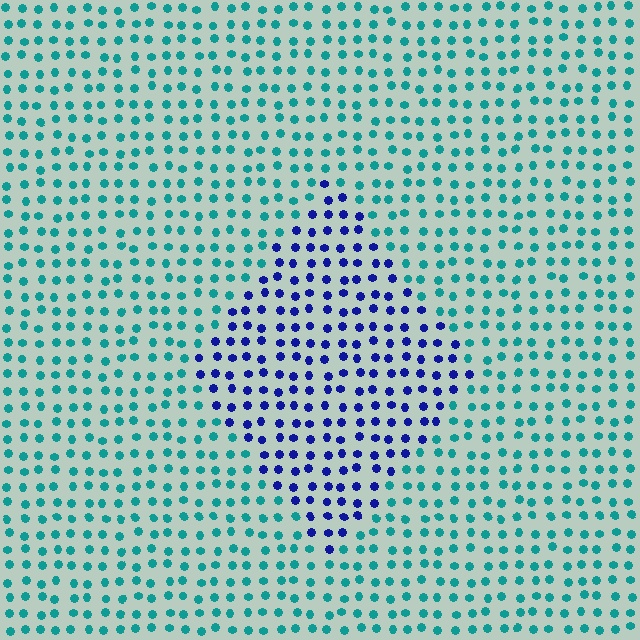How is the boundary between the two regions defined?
The boundary is defined purely by a slight shift in hue (about 59 degrees). Spacing, size, and orientation are identical on both sides.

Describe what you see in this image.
The image is filled with small teal elements in a uniform arrangement. A diamond-shaped region is visible where the elements are tinted to a slightly different hue, forming a subtle color boundary.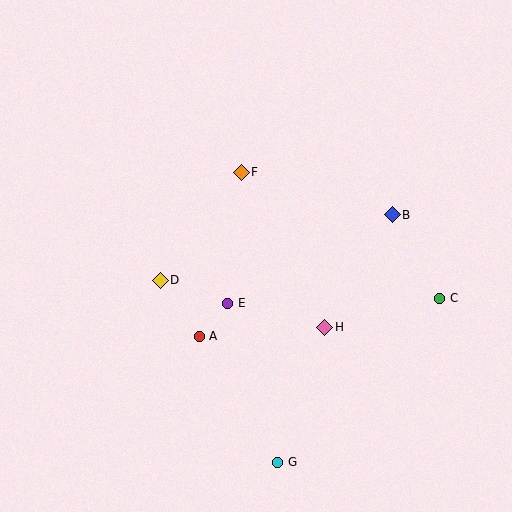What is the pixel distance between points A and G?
The distance between A and G is 149 pixels.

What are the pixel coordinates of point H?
Point H is at (325, 327).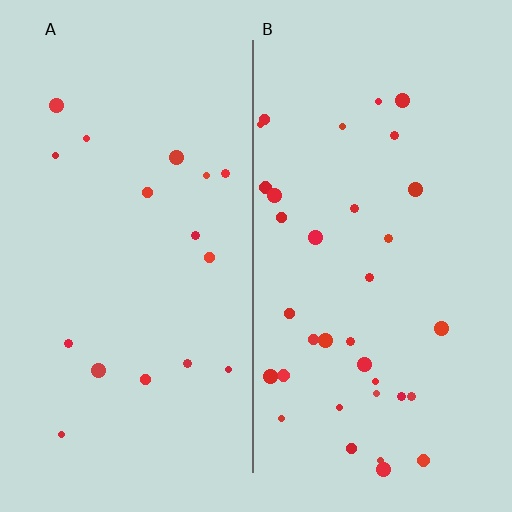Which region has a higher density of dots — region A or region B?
B (the right).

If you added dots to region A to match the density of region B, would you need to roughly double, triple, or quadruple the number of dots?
Approximately double.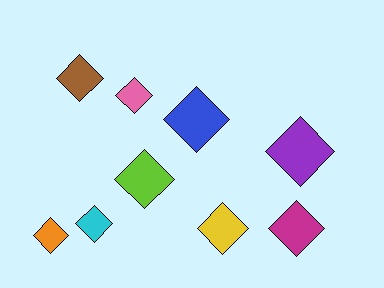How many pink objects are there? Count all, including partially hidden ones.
There is 1 pink object.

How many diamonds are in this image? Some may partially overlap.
There are 9 diamonds.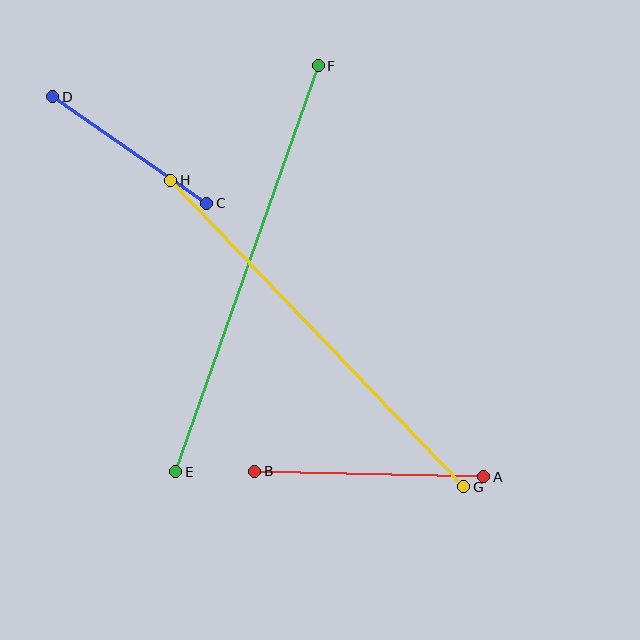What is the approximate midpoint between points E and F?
The midpoint is at approximately (247, 269) pixels.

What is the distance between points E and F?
The distance is approximately 430 pixels.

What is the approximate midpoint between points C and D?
The midpoint is at approximately (130, 150) pixels.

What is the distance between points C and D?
The distance is approximately 187 pixels.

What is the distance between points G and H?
The distance is approximately 424 pixels.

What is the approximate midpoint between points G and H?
The midpoint is at approximately (317, 333) pixels.